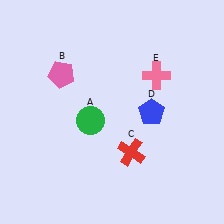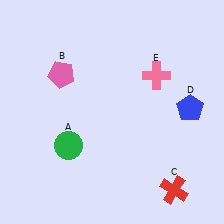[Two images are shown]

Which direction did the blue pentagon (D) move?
The blue pentagon (D) moved right.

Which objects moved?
The objects that moved are: the green circle (A), the red cross (C), the blue pentagon (D).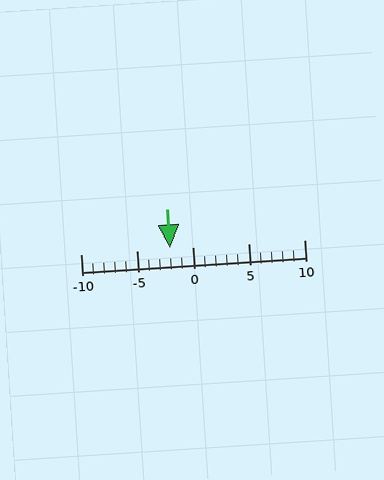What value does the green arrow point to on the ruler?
The green arrow points to approximately -2.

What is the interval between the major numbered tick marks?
The major tick marks are spaced 5 units apart.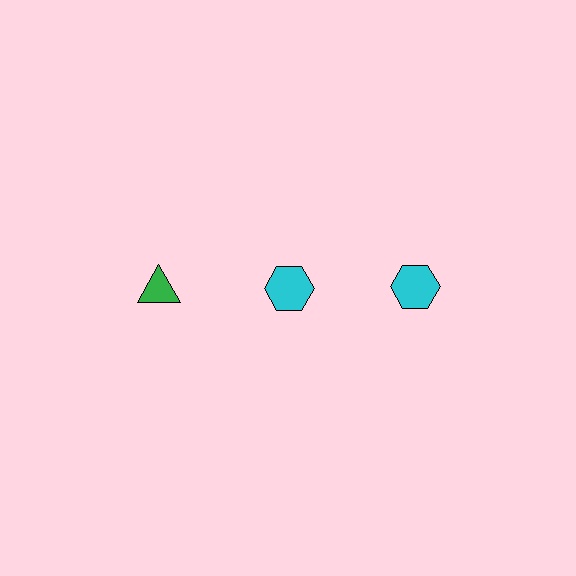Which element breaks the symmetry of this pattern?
The green triangle in the top row, leftmost column breaks the symmetry. All other shapes are cyan hexagons.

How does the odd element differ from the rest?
It differs in both color (green instead of cyan) and shape (triangle instead of hexagon).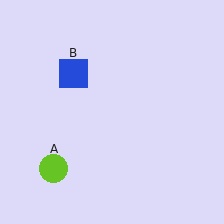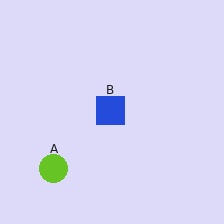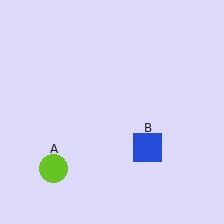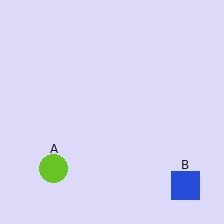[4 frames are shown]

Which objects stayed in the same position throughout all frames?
Lime circle (object A) remained stationary.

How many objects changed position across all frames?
1 object changed position: blue square (object B).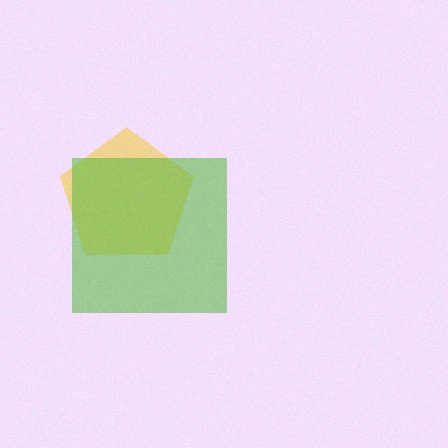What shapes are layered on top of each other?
The layered shapes are: a yellow pentagon, a lime square.